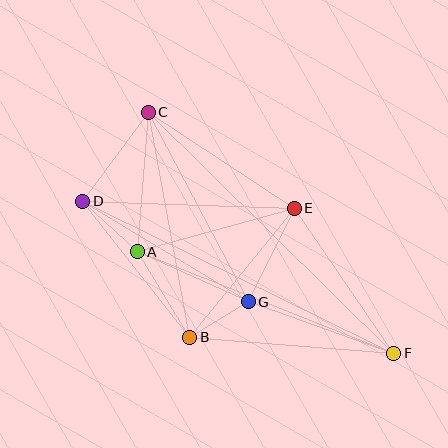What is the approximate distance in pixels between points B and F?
The distance between B and F is approximately 205 pixels.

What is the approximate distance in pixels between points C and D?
The distance between C and D is approximately 110 pixels.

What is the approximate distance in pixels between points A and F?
The distance between A and F is approximately 276 pixels.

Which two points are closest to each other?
Points B and G are closest to each other.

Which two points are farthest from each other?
Points D and F are farthest from each other.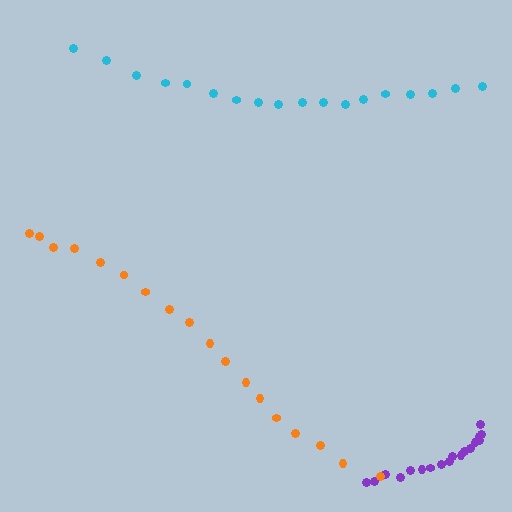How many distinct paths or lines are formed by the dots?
There are 3 distinct paths.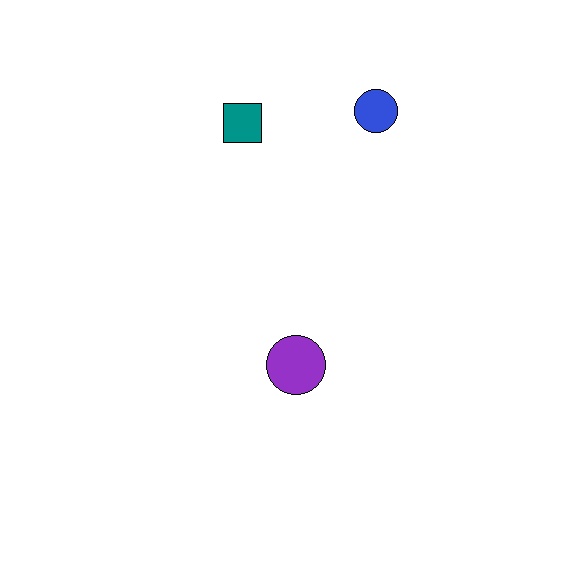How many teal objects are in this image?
There is 1 teal object.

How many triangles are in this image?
There are no triangles.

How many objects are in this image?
There are 3 objects.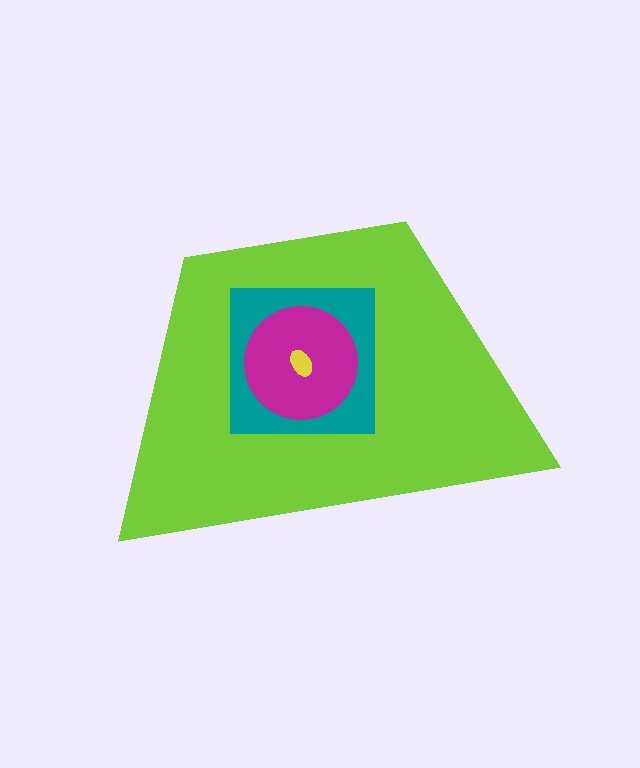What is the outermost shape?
The lime trapezoid.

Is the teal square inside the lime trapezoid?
Yes.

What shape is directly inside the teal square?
The magenta circle.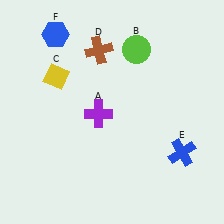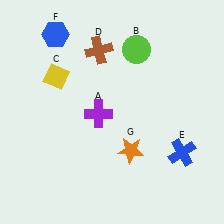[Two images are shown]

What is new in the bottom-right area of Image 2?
An orange star (G) was added in the bottom-right area of Image 2.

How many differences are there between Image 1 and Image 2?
There is 1 difference between the two images.